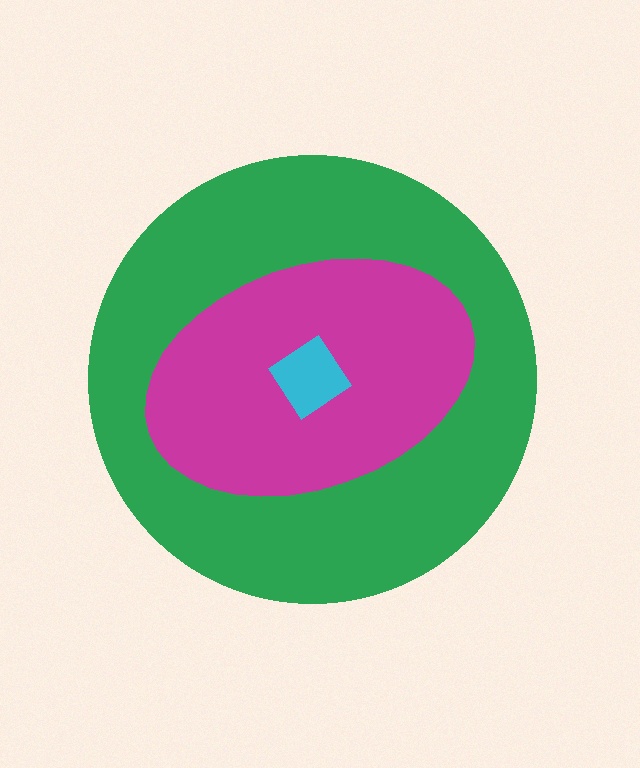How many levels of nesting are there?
3.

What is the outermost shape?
The green circle.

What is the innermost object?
The cyan diamond.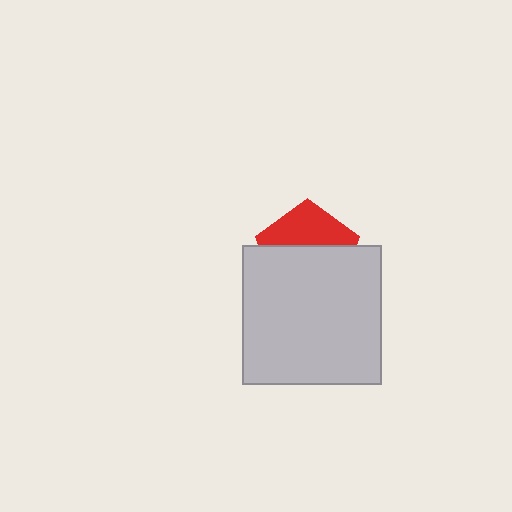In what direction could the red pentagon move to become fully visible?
The red pentagon could move up. That would shift it out from behind the light gray square entirely.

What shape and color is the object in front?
The object in front is a light gray square.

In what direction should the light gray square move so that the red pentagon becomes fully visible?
The light gray square should move down. That is the shortest direction to clear the overlap and leave the red pentagon fully visible.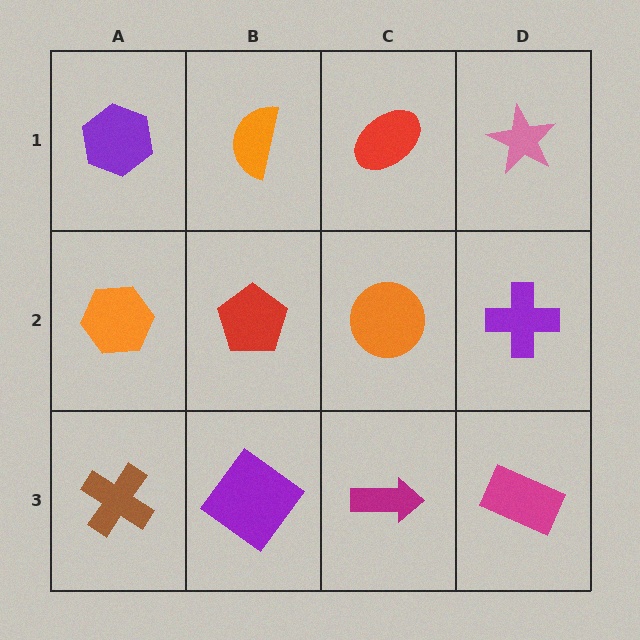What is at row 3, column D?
A magenta rectangle.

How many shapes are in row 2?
4 shapes.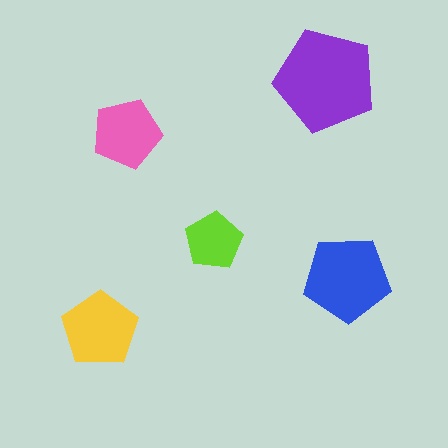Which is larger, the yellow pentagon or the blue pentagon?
The blue one.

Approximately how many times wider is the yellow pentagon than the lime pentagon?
About 1.5 times wider.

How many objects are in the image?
There are 5 objects in the image.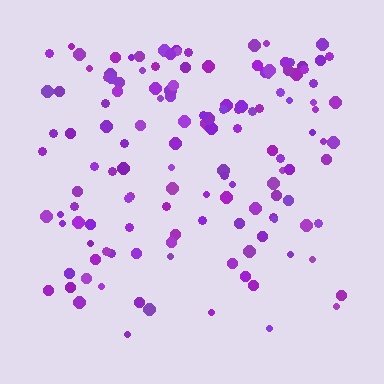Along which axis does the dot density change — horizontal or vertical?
Vertical.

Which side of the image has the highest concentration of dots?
The top.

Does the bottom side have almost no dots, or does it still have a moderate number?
Still a moderate number, just noticeably fewer than the top.